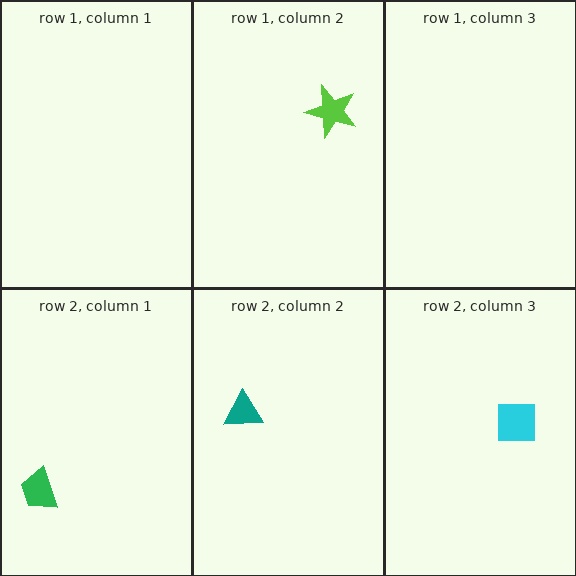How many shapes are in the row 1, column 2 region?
1.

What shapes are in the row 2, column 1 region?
The green trapezoid.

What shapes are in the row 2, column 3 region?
The cyan square.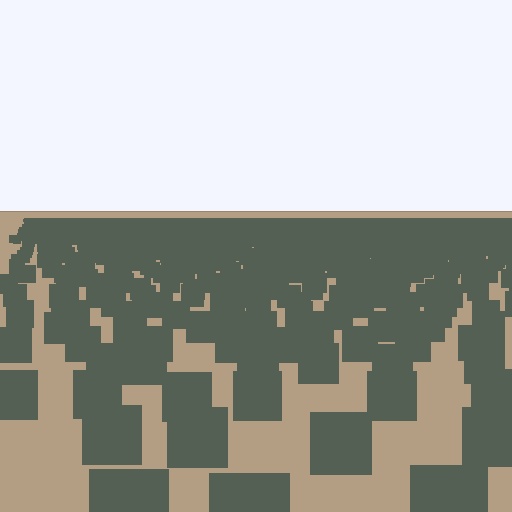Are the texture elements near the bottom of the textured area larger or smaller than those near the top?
Larger. Near the bottom, elements are closer to the viewer and appear at a bigger on-screen size.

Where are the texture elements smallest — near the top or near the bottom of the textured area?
Near the top.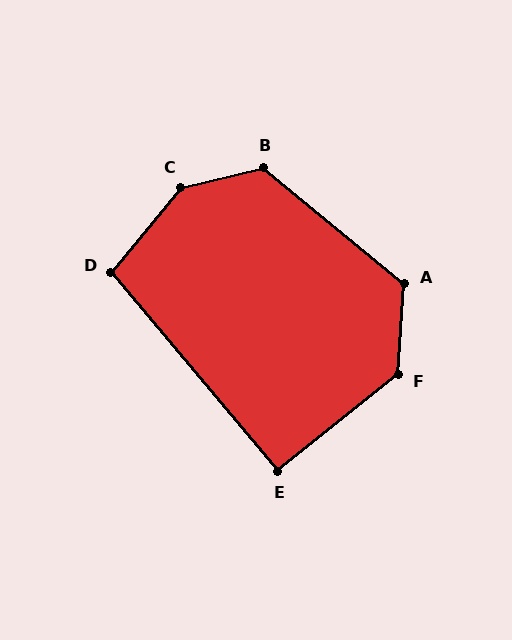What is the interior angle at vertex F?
Approximately 132 degrees (obtuse).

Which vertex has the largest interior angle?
C, at approximately 143 degrees.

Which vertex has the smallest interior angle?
E, at approximately 91 degrees.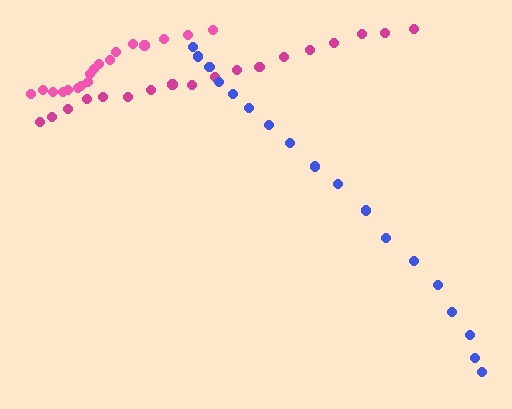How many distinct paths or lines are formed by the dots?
There are 3 distinct paths.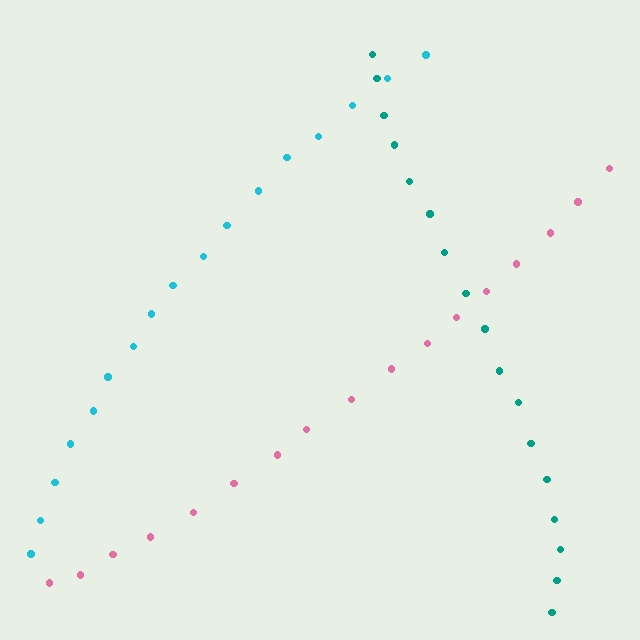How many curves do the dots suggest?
There are 3 distinct paths.